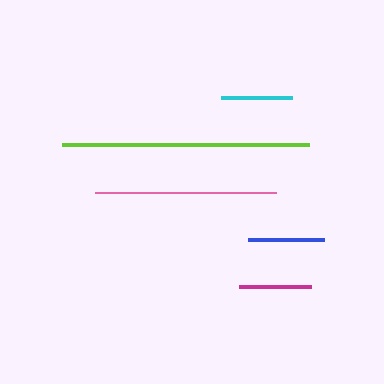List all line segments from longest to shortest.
From longest to shortest: lime, pink, blue, magenta, cyan.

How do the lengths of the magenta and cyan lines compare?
The magenta and cyan lines are approximately the same length.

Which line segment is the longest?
The lime line is the longest at approximately 247 pixels.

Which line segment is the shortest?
The cyan line is the shortest at approximately 71 pixels.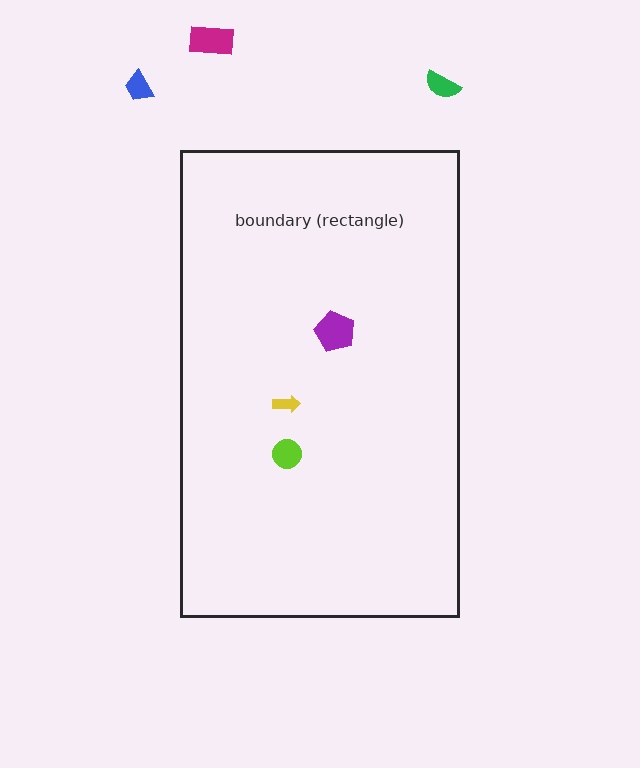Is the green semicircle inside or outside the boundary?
Outside.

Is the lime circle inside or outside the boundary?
Inside.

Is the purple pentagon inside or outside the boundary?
Inside.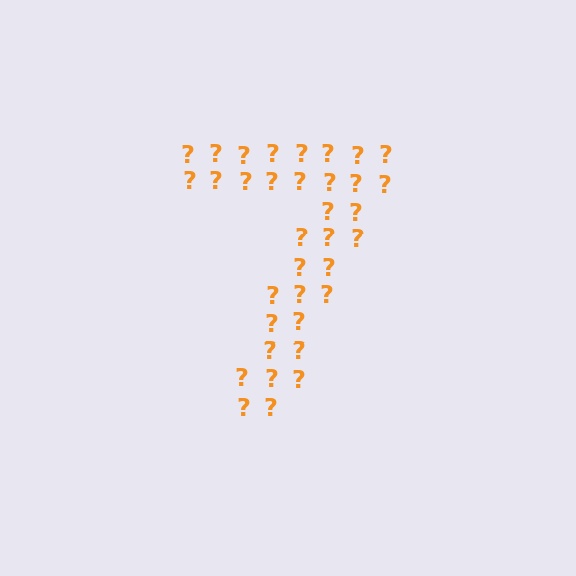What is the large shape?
The large shape is the digit 7.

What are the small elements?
The small elements are question marks.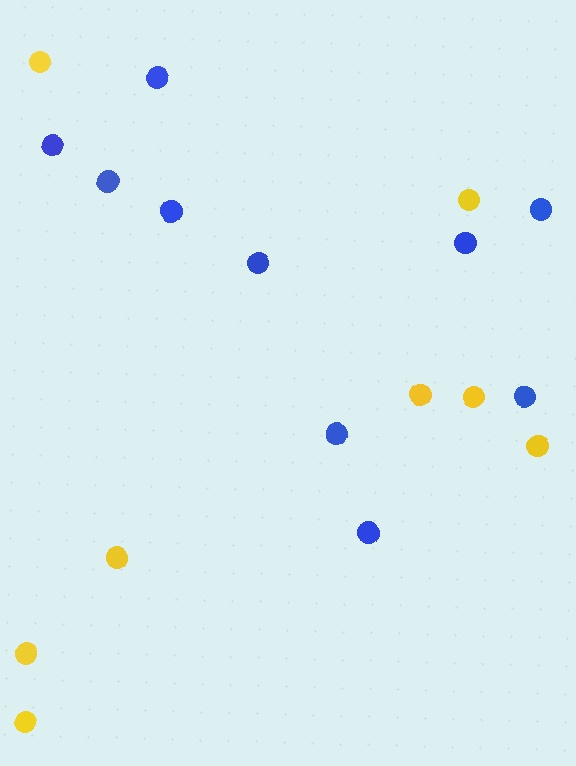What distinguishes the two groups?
There are 2 groups: one group of blue circles (10) and one group of yellow circles (8).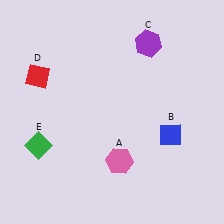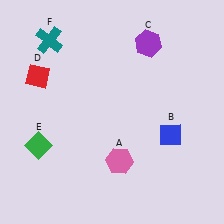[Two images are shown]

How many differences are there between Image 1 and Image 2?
There is 1 difference between the two images.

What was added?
A teal cross (F) was added in Image 2.